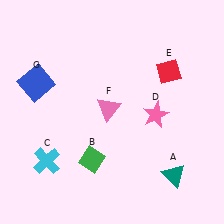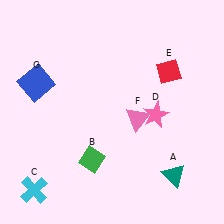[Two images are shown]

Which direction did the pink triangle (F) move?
The pink triangle (F) moved right.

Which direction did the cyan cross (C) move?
The cyan cross (C) moved down.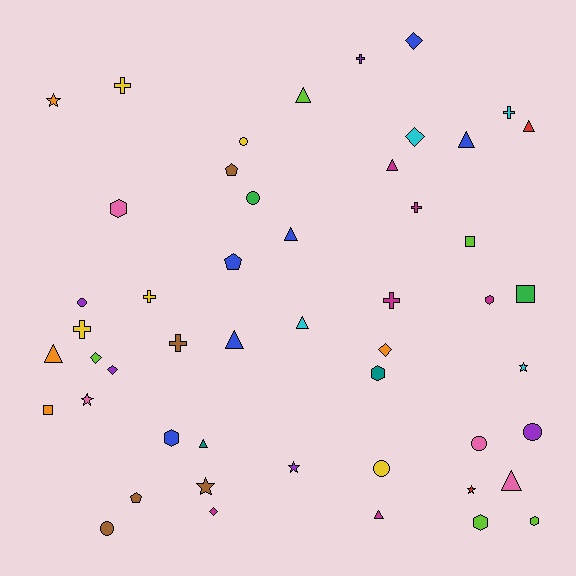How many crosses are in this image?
There are 8 crosses.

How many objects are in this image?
There are 50 objects.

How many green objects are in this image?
There are 2 green objects.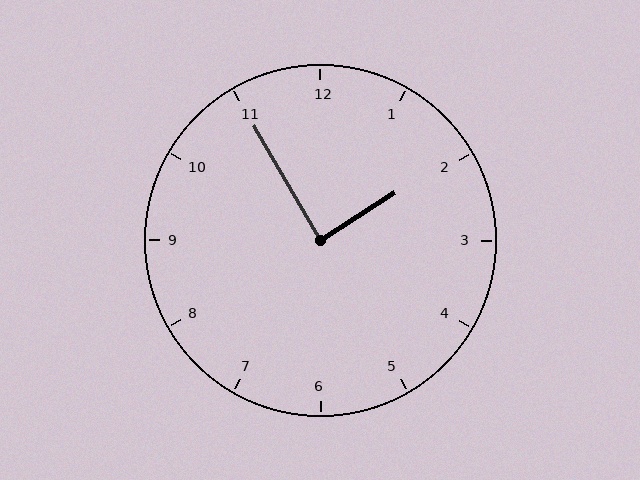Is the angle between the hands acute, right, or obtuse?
It is right.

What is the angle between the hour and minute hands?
Approximately 88 degrees.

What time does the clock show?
1:55.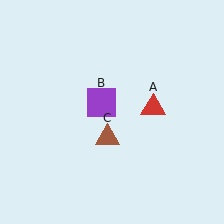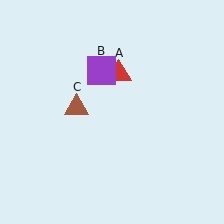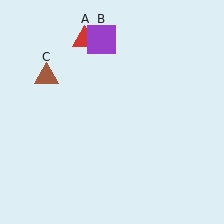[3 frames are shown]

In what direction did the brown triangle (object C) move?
The brown triangle (object C) moved up and to the left.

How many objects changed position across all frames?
3 objects changed position: red triangle (object A), purple square (object B), brown triangle (object C).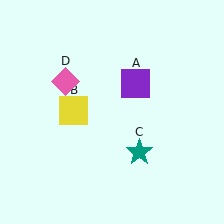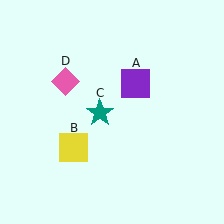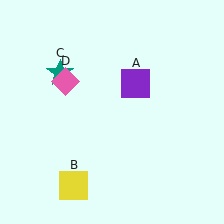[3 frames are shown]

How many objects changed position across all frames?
2 objects changed position: yellow square (object B), teal star (object C).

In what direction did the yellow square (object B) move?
The yellow square (object B) moved down.